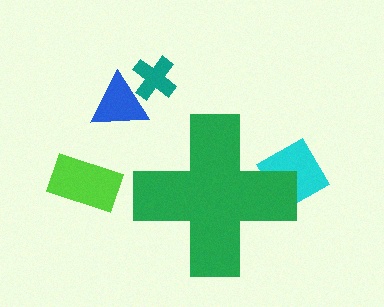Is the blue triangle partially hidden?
No, the blue triangle is fully visible.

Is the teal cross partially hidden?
No, the teal cross is fully visible.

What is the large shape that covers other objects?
A green cross.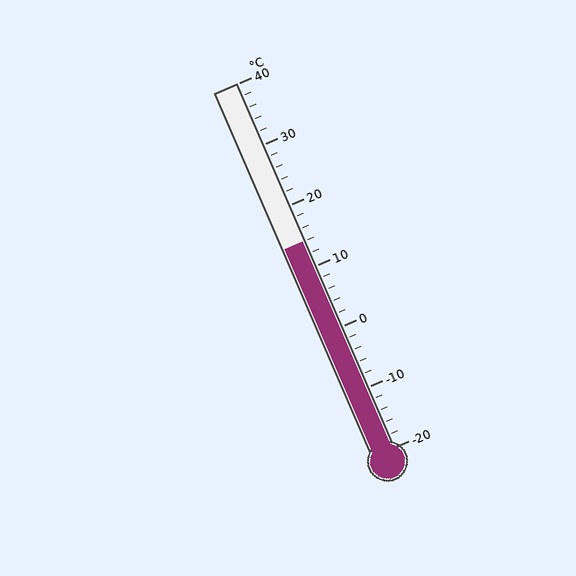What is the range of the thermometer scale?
The thermometer scale ranges from -20°C to 40°C.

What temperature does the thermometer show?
The thermometer shows approximately 14°C.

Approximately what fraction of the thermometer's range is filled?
The thermometer is filled to approximately 55% of its range.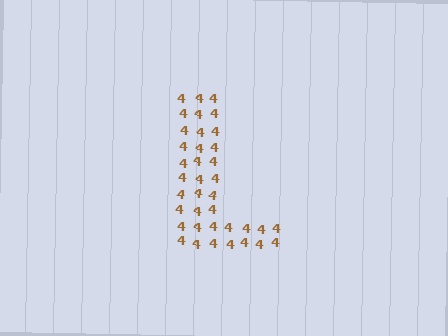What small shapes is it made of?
It is made of small digit 4's.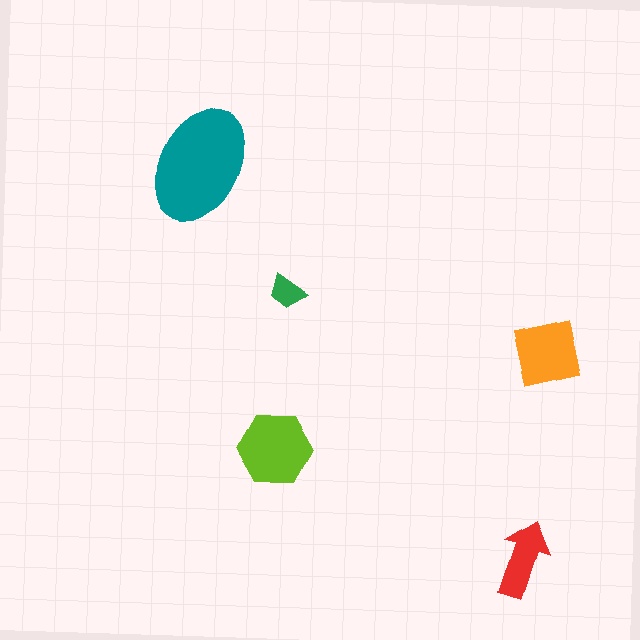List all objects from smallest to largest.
The green trapezoid, the red arrow, the orange square, the lime hexagon, the teal ellipse.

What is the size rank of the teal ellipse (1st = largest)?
1st.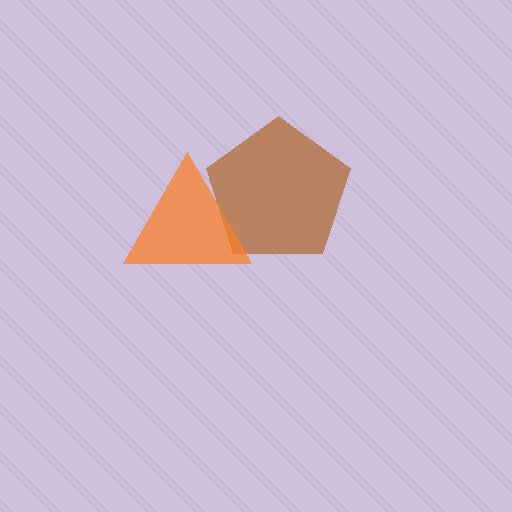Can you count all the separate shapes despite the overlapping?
Yes, there are 2 separate shapes.